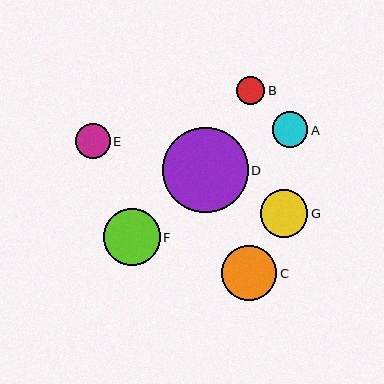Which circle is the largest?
Circle D is the largest with a size of approximately 85 pixels.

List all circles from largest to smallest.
From largest to smallest: D, F, C, G, A, E, B.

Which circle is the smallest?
Circle B is the smallest with a size of approximately 28 pixels.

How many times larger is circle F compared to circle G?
Circle F is approximately 1.2 times the size of circle G.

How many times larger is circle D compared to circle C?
Circle D is approximately 1.6 times the size of circle C.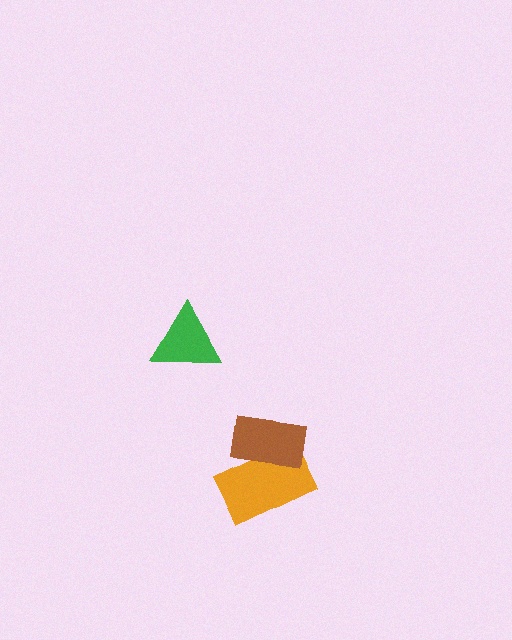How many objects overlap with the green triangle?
0 objects overlap with the green triangle.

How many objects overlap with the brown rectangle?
1 object overlaps with the brown rectangle.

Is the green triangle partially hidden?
No, no other shape covers it.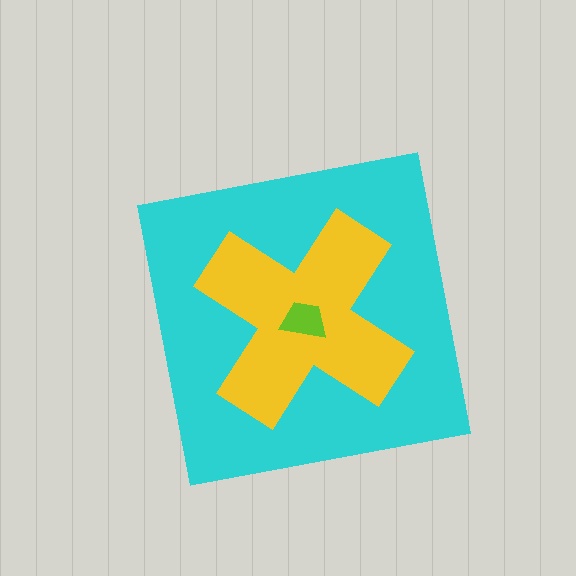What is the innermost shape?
The lime trapezoid.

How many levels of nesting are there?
3.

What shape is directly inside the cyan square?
The yellow cross.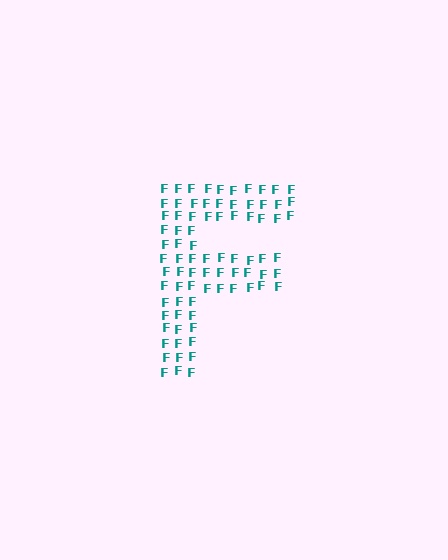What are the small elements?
The small elements are letter F's.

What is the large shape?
The large shape is the letter F.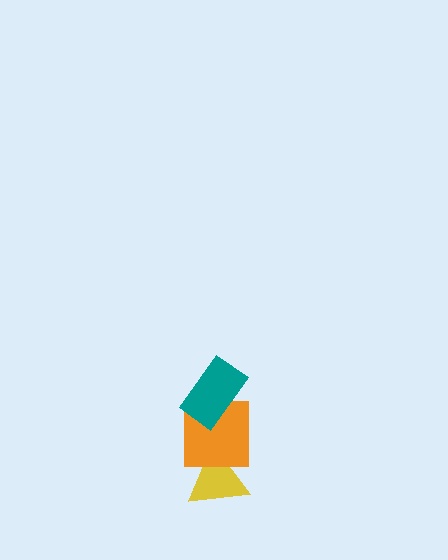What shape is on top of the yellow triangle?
The orange square is on top of the yellow triangle.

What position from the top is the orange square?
The orange square is 2nd from the top.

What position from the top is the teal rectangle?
The teal rectangle is 1st from the top.